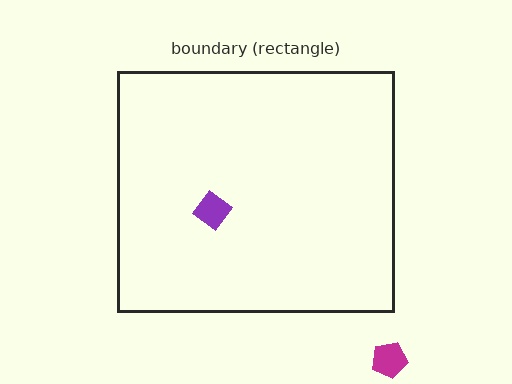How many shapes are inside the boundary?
1 inside, 1 outside.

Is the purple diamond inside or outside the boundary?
Inside.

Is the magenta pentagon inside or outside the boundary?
Outside.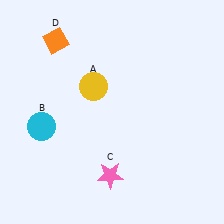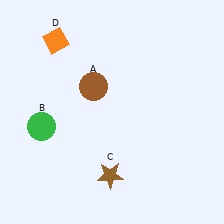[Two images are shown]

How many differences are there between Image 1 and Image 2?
There are 3 differences between the two images.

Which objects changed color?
A changed from yellow to brown. B changed from cyan to green. C changed from pink to brown.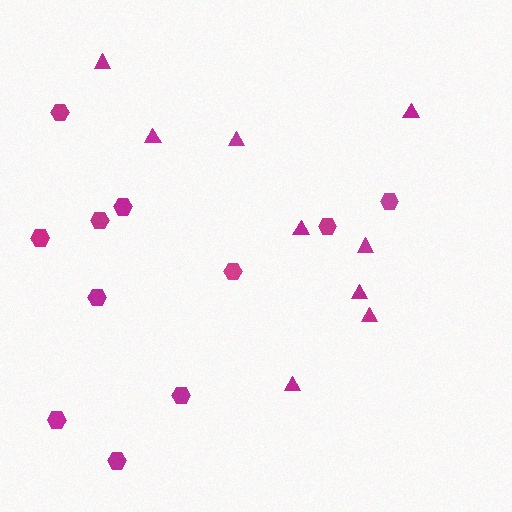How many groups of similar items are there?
There are 2 groups: one group of hexagons (11) and one group of triangles (9).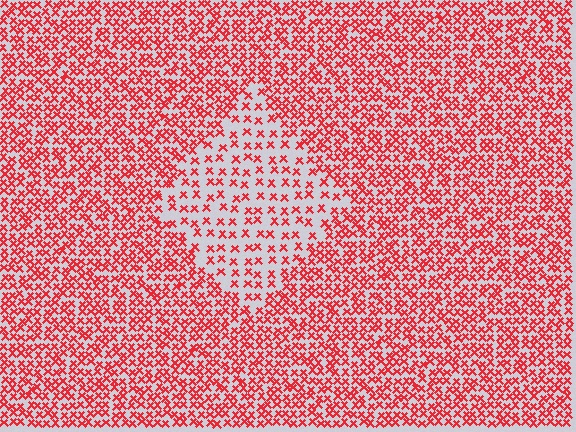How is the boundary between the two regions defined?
The boundary is defined by a change in element density (approximately 2.2x ratio). All elements are the same color, size, and shape.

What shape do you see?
I see a diamond.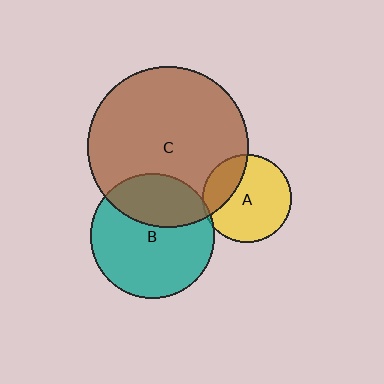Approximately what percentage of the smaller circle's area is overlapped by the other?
Approximately 30%.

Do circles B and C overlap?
Yes.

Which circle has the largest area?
Circle C (brown).